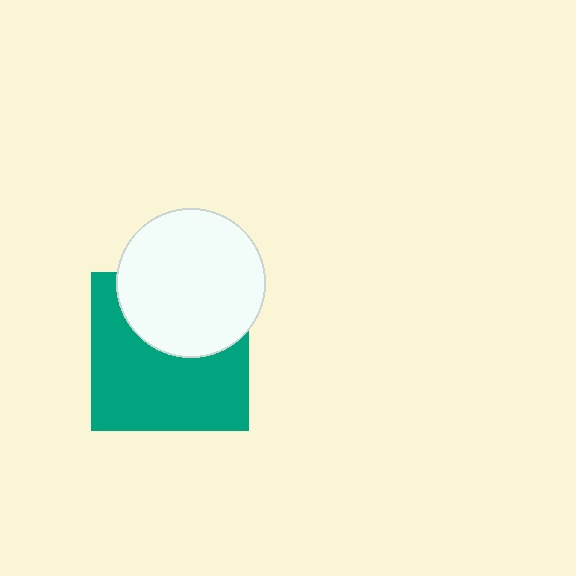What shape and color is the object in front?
The object in front is a white circle.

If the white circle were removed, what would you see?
You would see the complete teal square.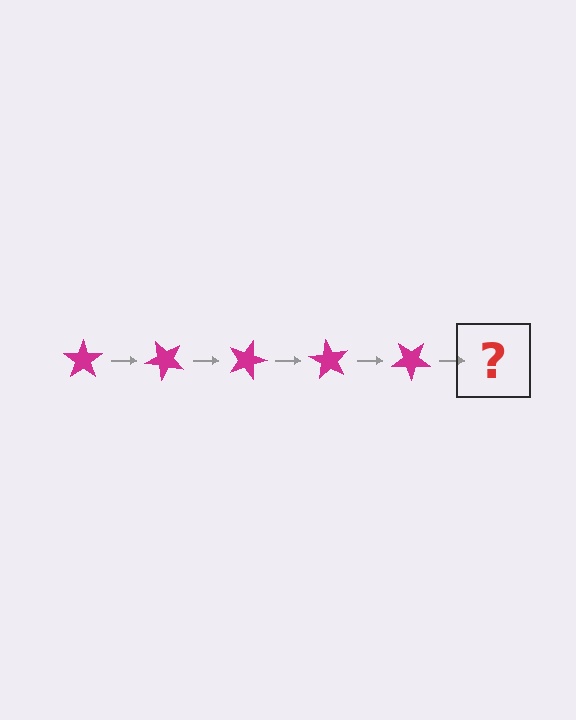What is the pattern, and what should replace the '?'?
The pattern is that the star rotates 45 degrees each step. The '?' should be a magenta star rotated 225 degrees.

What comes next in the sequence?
The next element should be a magenta star rotated 225 degrees.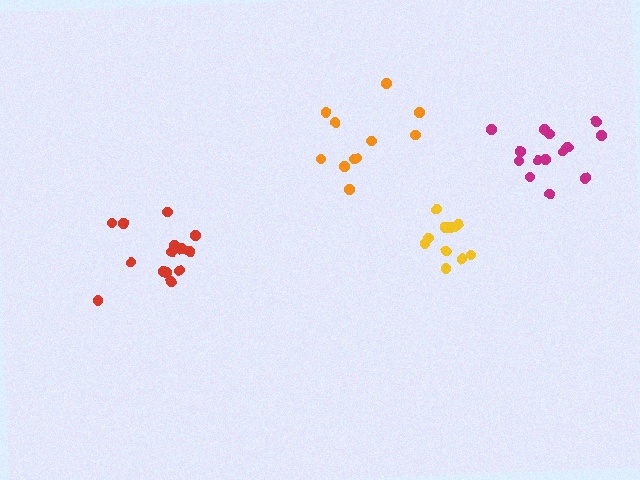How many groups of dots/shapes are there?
There are 4 groups.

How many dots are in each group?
Group 1: 14 dots, Group 2: 11 dots, Group 3: 11 dots, Group 4: 14 dots (50 total).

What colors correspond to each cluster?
The clusters are colored: magenta, orange, yellow, red.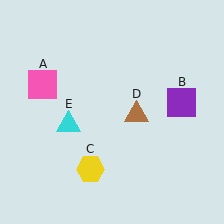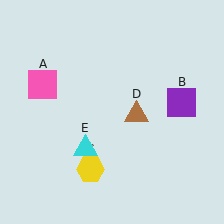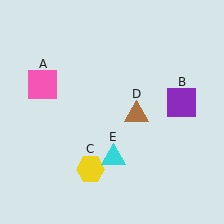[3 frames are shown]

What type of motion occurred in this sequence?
The cyan triangle (object E) rotated counterclockwise around the center of the scene.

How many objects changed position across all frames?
1 object changed position: cyan triangle (object E).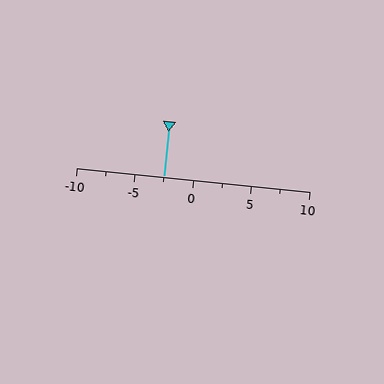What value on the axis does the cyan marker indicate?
The marker indicates approximately -2.5.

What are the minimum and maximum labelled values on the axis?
The axis runs from -10 to 10.